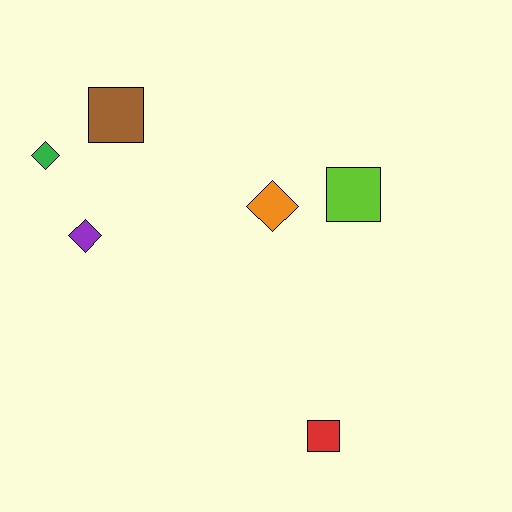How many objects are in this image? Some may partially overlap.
There are 6 objects.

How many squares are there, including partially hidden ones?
There are 3 squares.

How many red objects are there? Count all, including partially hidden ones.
There is 1 red object.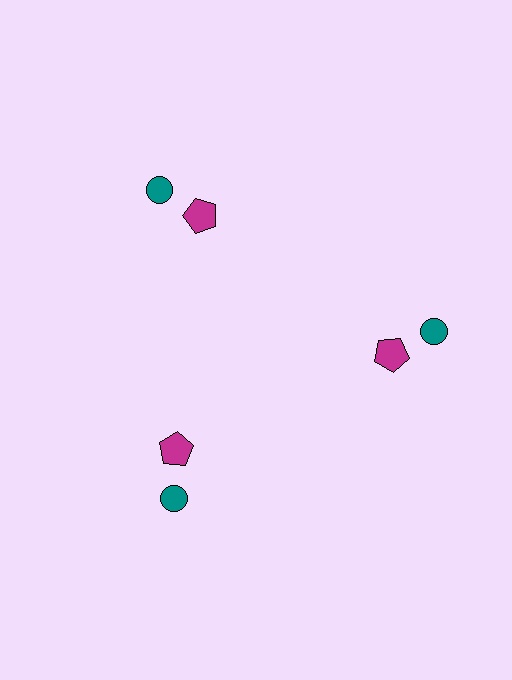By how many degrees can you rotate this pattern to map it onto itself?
The pattern maps onto itself every 120 degrees of rotation.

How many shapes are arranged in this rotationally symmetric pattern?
There are 6 shapes, arranged in 3 groups of 2.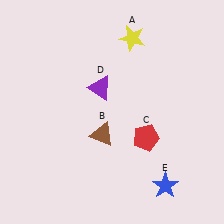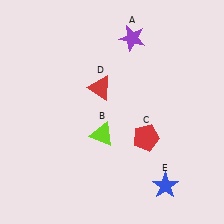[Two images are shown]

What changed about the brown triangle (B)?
In Image 1, B is brown. In Image 2, it changed to lime.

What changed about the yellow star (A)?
In Image 1, A is yellow. In Image 2, it changed to purple.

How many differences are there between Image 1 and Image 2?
There are 3 differences between the two images.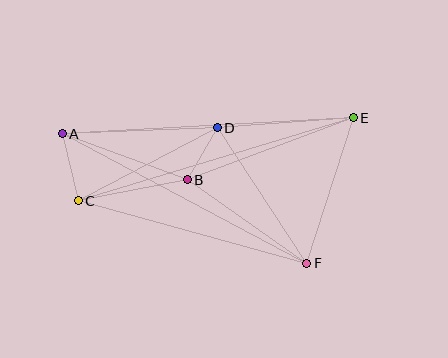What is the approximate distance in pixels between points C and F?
The distance between C and F is approximately 237 pixels.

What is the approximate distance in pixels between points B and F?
The distance between B and F is approximately 146 pixels.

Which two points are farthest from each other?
Points A and E are farthest from each other.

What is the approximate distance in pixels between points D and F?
The distance between D and F is approximately 163 pixels.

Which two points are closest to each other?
Points B and D are closest to each other.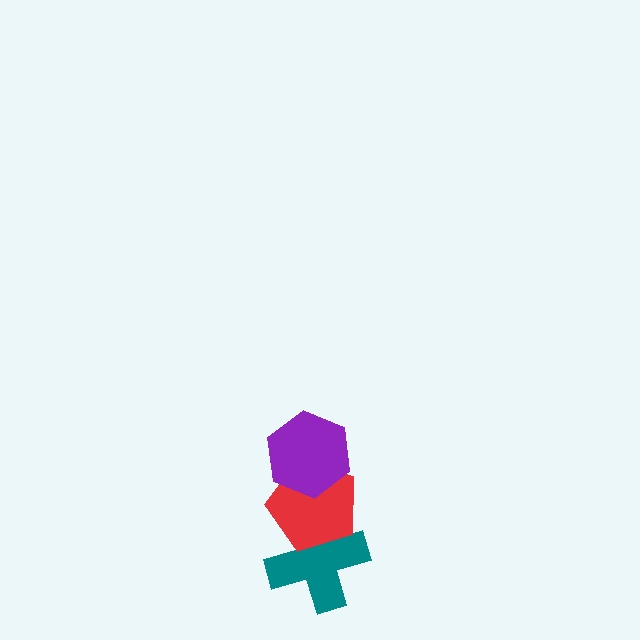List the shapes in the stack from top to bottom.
From top to bottom: the purple hexagon, the red pentagon, the teal cross.